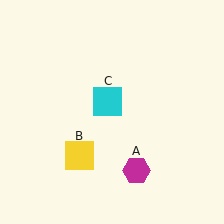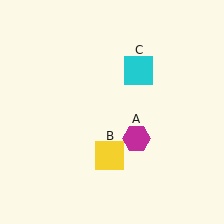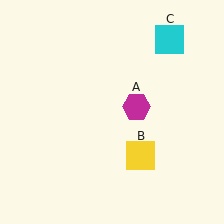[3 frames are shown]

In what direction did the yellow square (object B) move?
The yellow square (object B) moved right.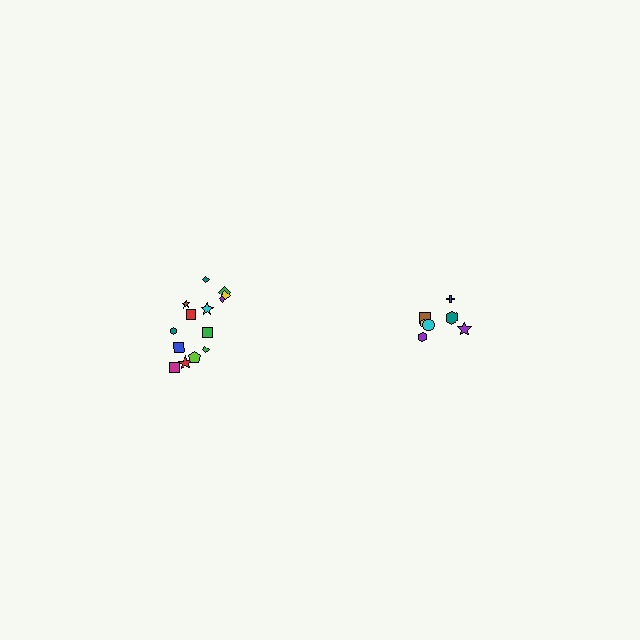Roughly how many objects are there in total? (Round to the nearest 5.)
Roughly 20 objects in total.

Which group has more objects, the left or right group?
The left group.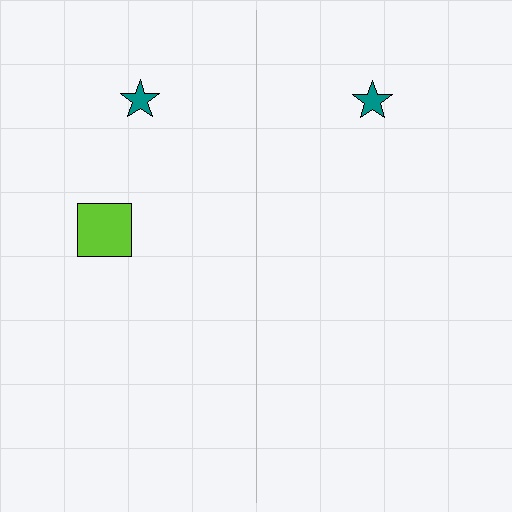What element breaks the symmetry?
A lime square is missing from the right side.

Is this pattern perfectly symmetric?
No, the pattern is not perfectly symmetric. A lime square is missing from the right side.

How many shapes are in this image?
There are 3 shapes in this image.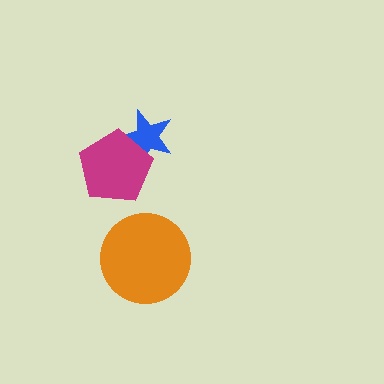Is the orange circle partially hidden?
No, no other shape covers it.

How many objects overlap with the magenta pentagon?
1 object overlaps with the magenta pentagon.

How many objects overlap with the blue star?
1 object overlaps with the blue star.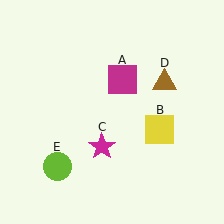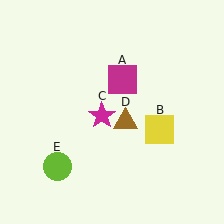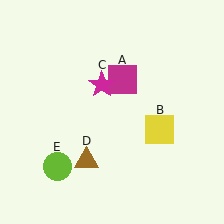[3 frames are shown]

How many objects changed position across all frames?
2 objects changed position: magenta star (object C), brown triangle (object D).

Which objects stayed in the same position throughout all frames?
Magenta square (object A) and yellow square (object B) and lime circle (object E) remained stationary.